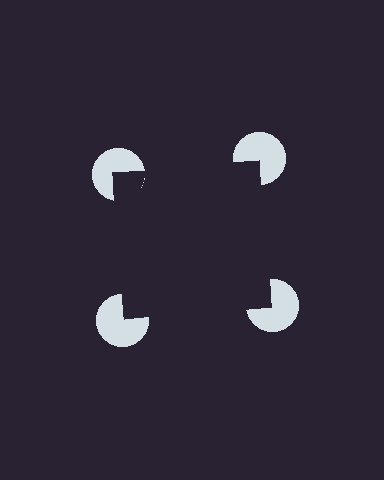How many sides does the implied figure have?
4 sides.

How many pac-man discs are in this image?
There are 4 — one at each vertex of the illusory square.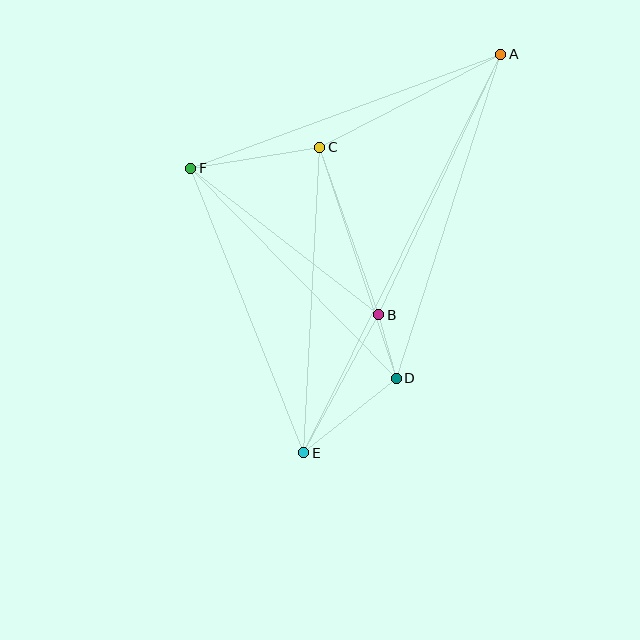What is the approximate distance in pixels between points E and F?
The distance between E and F is approximately 306 pixels.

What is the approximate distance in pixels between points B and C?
The distance between B and C is approximately 178 pixels.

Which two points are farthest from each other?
Points A and E are farthest from each other.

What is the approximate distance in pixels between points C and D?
The distance between C and D is approximately 243 pixels.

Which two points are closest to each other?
Points B and D are closest to each other.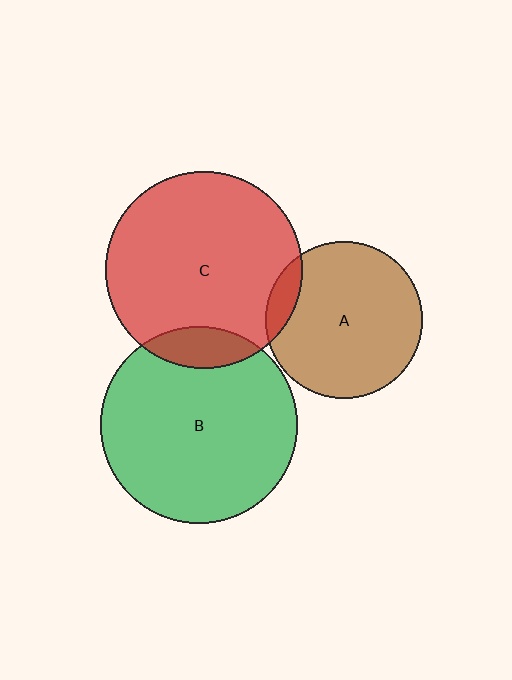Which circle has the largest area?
Circle B (green).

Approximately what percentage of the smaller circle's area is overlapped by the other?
Approximately 10%.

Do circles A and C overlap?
Yes.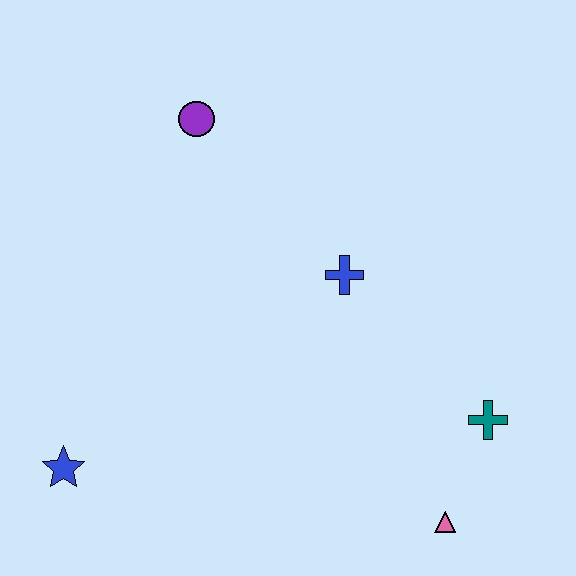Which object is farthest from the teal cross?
The blue star is farthest from the teal cross.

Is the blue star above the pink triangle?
Yes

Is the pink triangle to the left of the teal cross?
Yes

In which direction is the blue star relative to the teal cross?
The blue star is to the left of the teal cross.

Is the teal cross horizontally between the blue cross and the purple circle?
No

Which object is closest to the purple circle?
The blue cross is closest to the purple circle.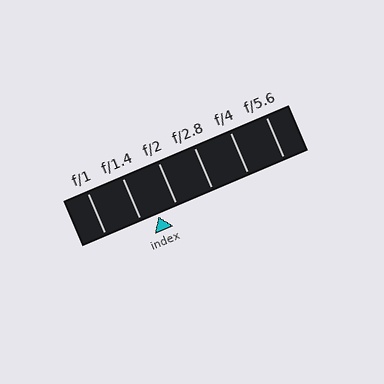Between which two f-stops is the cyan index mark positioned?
The index mark is between f/1.4 and f/2.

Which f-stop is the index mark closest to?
The index mark is closest to f/1.4.